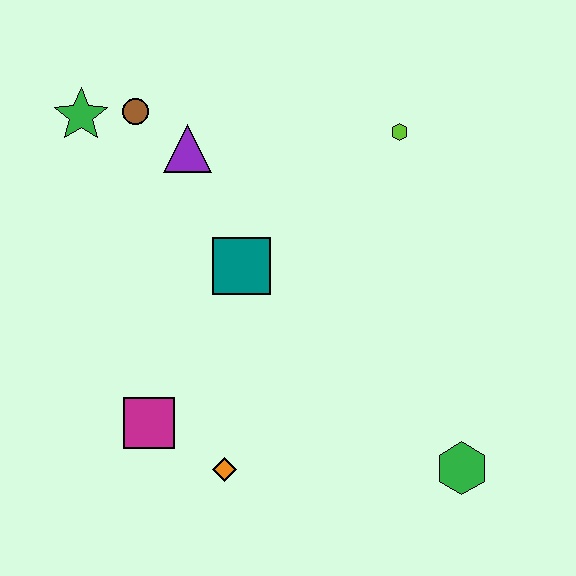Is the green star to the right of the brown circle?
No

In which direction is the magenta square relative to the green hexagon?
The magenta square is to the left of the green hexagon.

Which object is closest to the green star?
The brown circle is closest to the green star.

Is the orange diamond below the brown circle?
Yes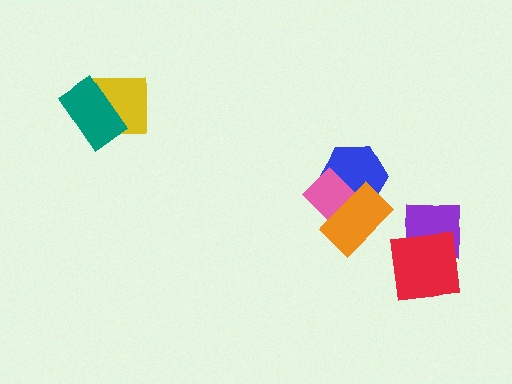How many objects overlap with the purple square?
1 object overlaps with the purple square.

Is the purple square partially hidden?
Yes, it is partially covered by another shape.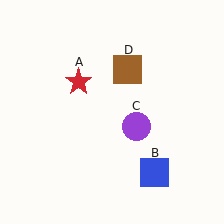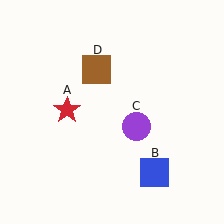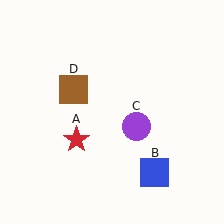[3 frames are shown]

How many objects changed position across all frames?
2 objects changed position: red star (object A), brown square (object D).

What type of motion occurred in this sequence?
The red star (object A), brown square (object D) rotated counterclockwise around the center of the scene.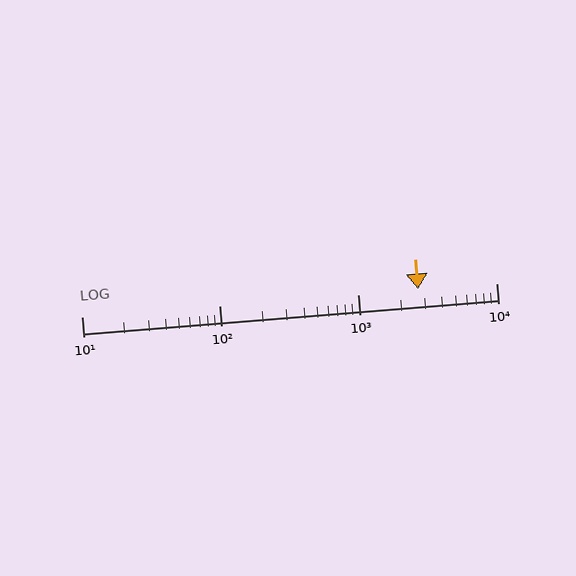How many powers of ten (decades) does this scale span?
The scale spans 3 decades, from 10 to 10000.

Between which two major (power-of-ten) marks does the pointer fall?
The pointer is between 1000 and 10000.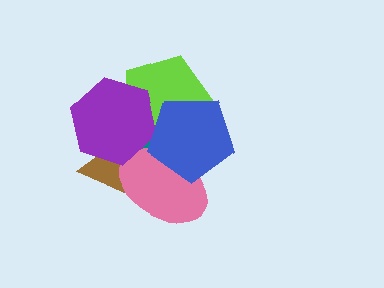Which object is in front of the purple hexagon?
The blue pentagon is in front of the purple hexagon.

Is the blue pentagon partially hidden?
No, no other shape covers it.